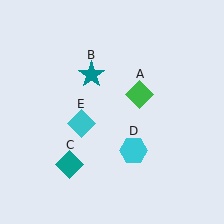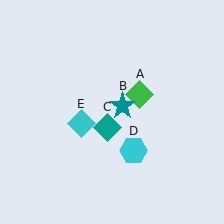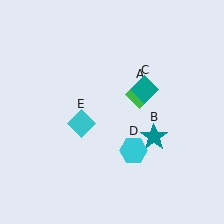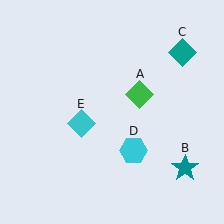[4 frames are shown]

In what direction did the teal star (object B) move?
The teal star (object B) moved down and to the right.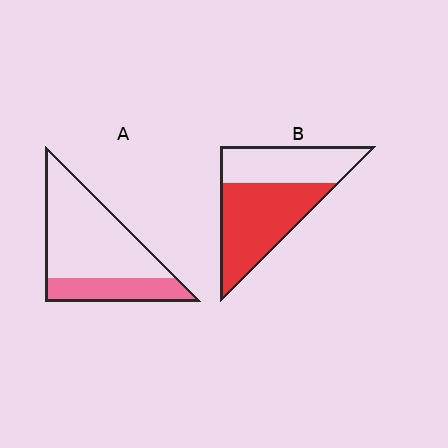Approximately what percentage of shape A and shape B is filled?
A is approximately 30% and B is approximately 60%.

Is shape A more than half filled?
No.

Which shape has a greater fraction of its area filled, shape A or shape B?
Shape B.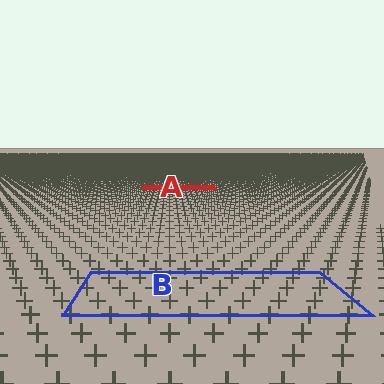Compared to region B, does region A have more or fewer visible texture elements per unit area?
Region A has more texture elements per unit area — they are packed more densely because it is farther away.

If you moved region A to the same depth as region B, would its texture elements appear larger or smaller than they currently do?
They would appear larger. At a closer depth, the same texture elements are projected at a bigger on-screen size.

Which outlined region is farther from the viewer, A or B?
Region A is farther from the viewer — the texture elements inside it appear smaller and more densely packed.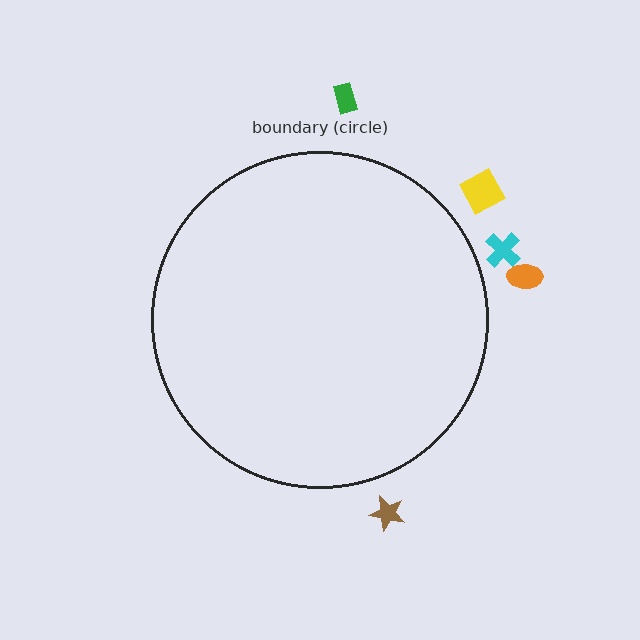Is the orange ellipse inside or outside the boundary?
Outside.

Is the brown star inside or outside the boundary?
Outside.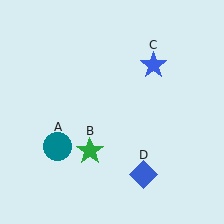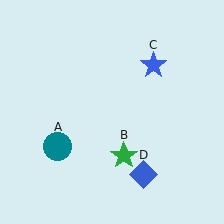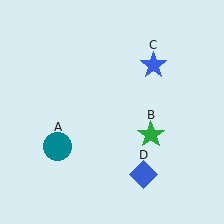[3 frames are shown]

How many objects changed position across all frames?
1 object changed position: green star (object B).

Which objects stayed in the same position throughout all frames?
Teal circle (object A) and blue star (object C) and blue diamond (object D) remained stationary.